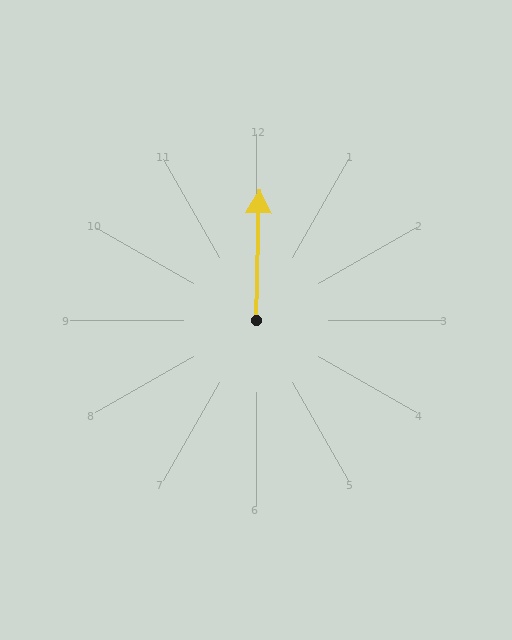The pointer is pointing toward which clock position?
Roughly 12 o'clock.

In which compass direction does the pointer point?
North.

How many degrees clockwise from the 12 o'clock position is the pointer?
Approximately 2 degrees.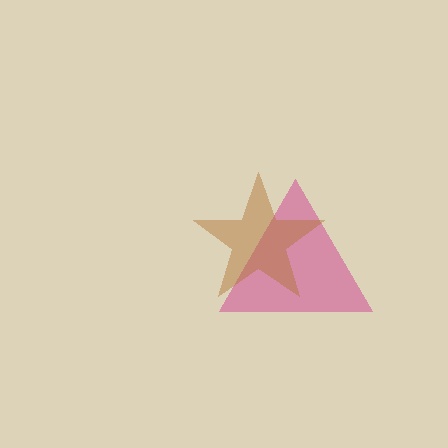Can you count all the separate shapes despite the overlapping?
Yes, there are 2 separate shapes.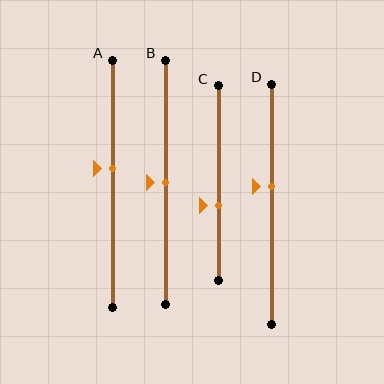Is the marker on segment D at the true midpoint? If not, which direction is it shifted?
No, the marker on segment D is shifted upward by about 8% of the segment length.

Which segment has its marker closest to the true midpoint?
Segment B has its marker closest to the true midpoint.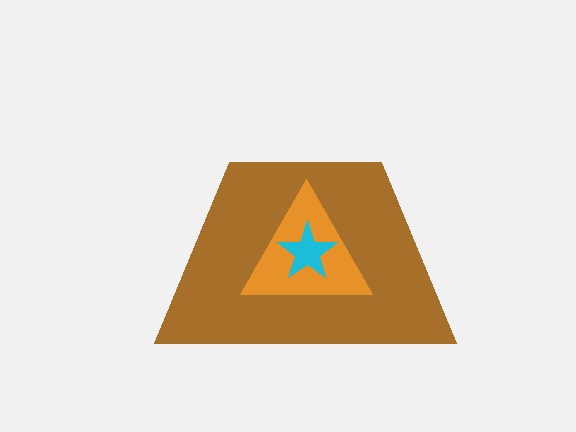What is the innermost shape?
The cyan star.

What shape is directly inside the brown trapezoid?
The orange triangle.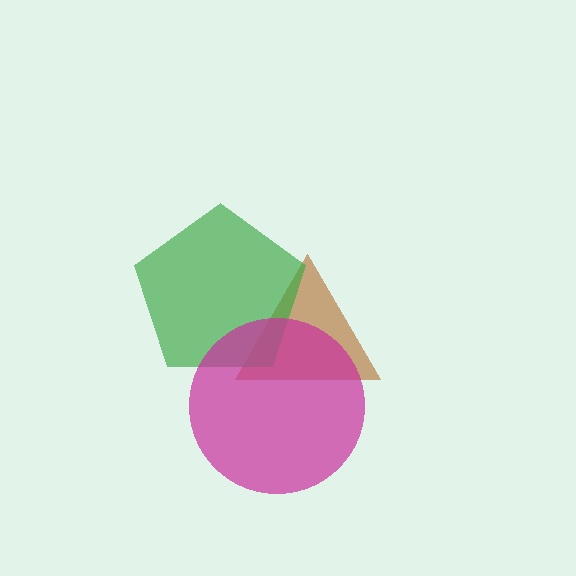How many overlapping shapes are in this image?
There are 3 overlapping shapes in the image.